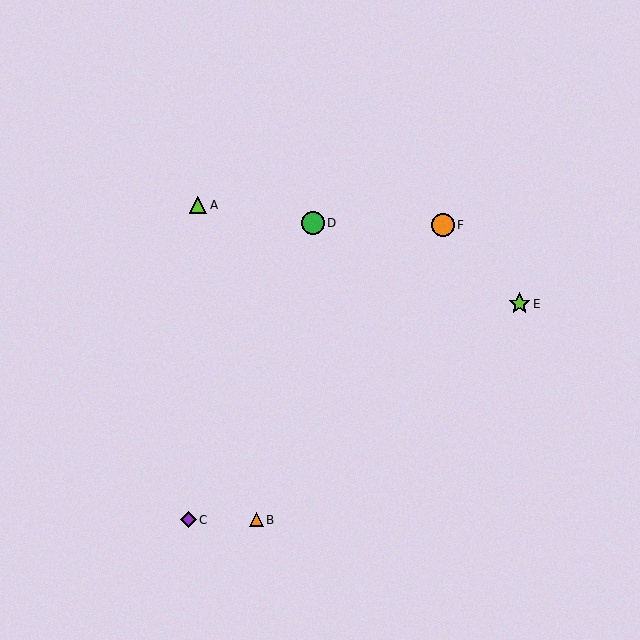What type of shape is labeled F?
Shape F is an orange circle.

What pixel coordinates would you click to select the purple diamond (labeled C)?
Click at (188, 520) to select the purple diamond C.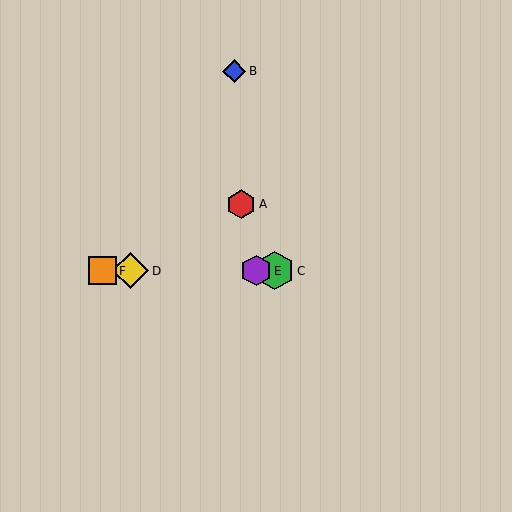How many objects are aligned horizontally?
4 objects (C, D, E, F) are aligned horizontally.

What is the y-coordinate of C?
Object C is at y≈271.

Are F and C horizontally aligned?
Yes, both are at y≈271.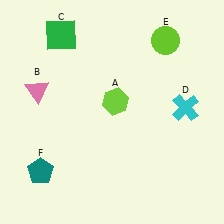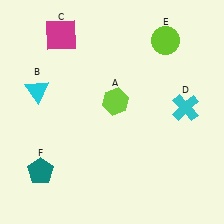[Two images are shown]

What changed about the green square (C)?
In Image 1, C is green. In Image 2, it changed to magenta.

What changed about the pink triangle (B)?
In Image 1, B is pink. In Image 2, it changed to cyan.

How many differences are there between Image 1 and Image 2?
There are 2 differences between the two images.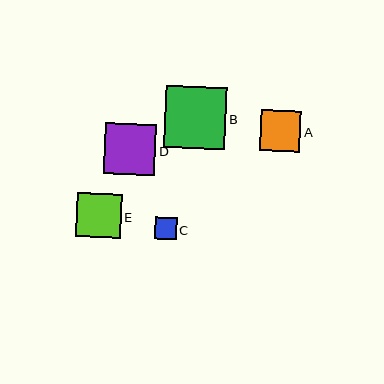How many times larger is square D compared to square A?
Square D is approximately 1.3 times the size of square A.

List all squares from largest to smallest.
From largest to smallest: B, D, E, A, C.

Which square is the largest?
Square B is the largest with a size of approximately 61 pixels.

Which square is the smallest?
Square C is the smallest with a size of approximately 22 pixels.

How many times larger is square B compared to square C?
Square B is approximately 2.8 times the size of square C.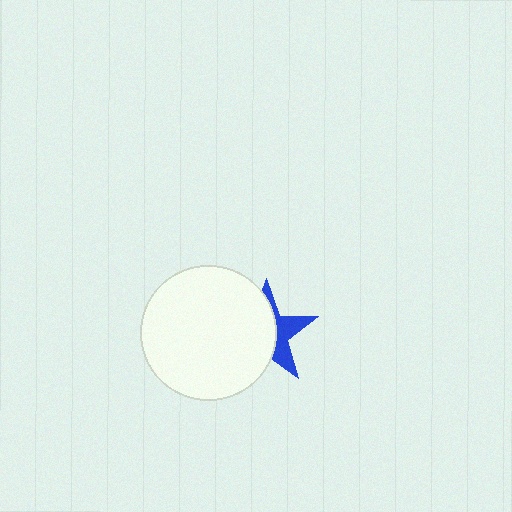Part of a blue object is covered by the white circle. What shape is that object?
It is a star.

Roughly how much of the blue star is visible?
A small part of it is visible (roughly 38%).